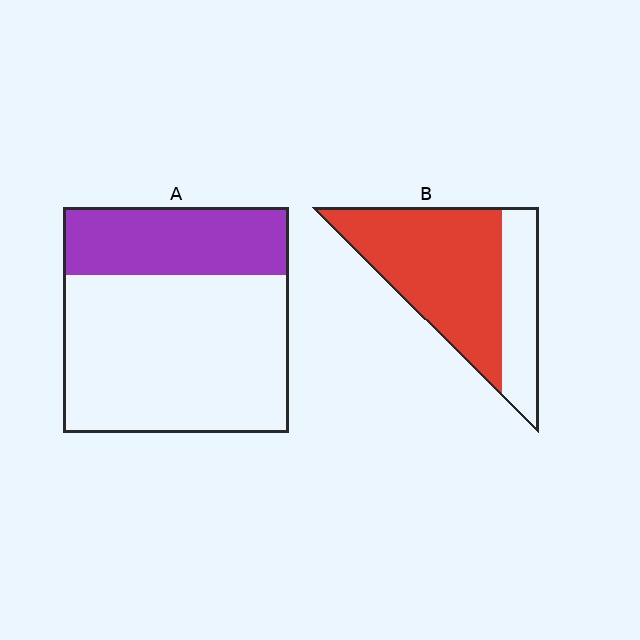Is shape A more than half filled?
No.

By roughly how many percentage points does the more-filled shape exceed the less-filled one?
By roughly 40 percentage points (B over A).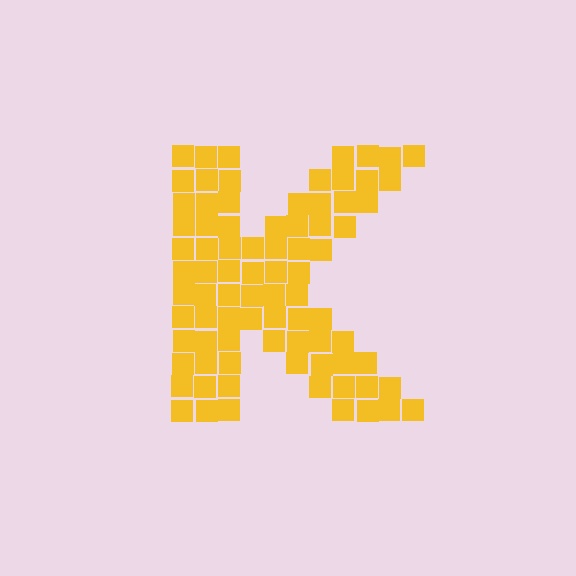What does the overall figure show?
The overall figure shows the letter K.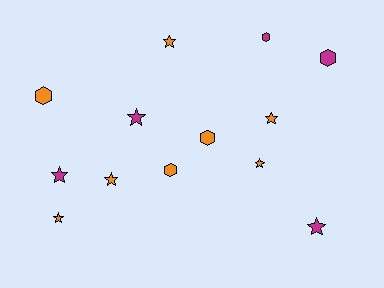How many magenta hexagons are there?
There are 2 magenta hexagons.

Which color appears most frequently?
Orange, with 8 objects.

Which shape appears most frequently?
Star, with 8 objects.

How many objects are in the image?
There are 13 objects.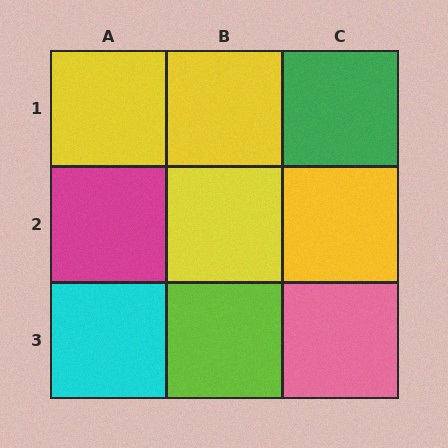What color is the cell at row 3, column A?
Cyan.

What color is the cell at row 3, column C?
Pink.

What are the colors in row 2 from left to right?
Magenta, yellow, yellow.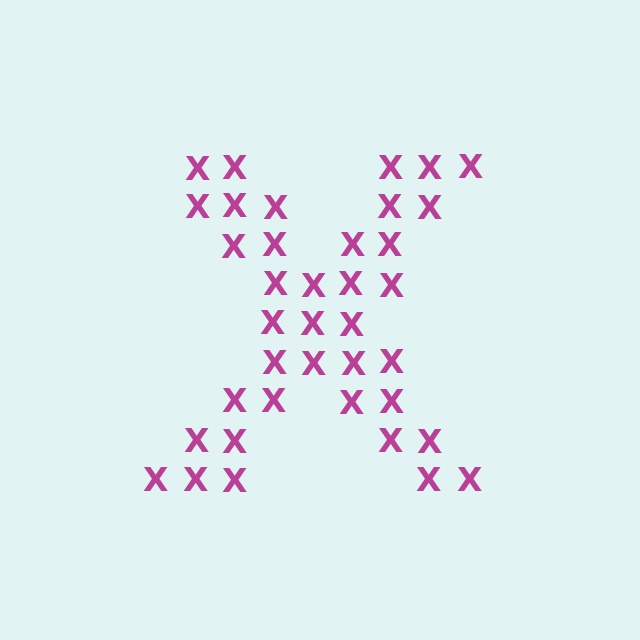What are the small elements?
The small elements are letter X's.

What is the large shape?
The large shape is the letter X.